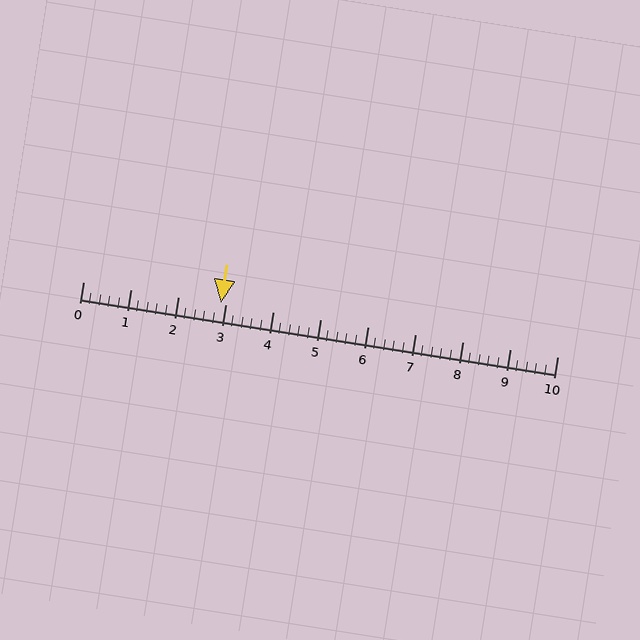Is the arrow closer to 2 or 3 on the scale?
The arrow is closer to 3.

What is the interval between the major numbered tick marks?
The major tick marks are spaced 1 units apart.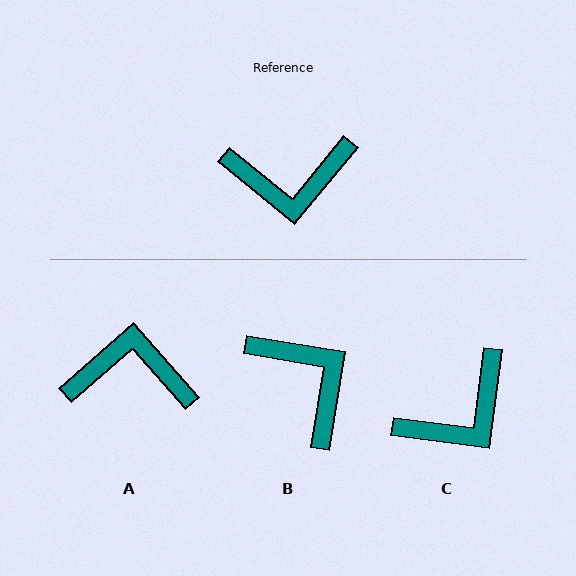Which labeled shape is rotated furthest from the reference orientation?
A, about 171 degrees away.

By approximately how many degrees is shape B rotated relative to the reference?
Approximately 120 degrees counter-clockwise.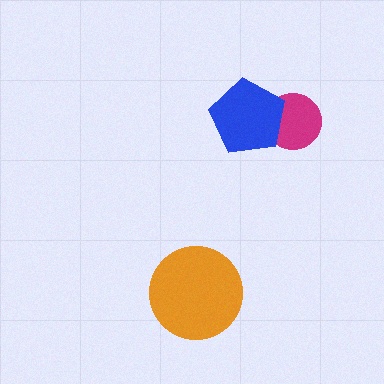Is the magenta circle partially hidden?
Yes, it is partially covered by another shape.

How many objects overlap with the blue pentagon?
1 object overlaps with the blue pentagon.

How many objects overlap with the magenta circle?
1 object overlaps with the magenta circle.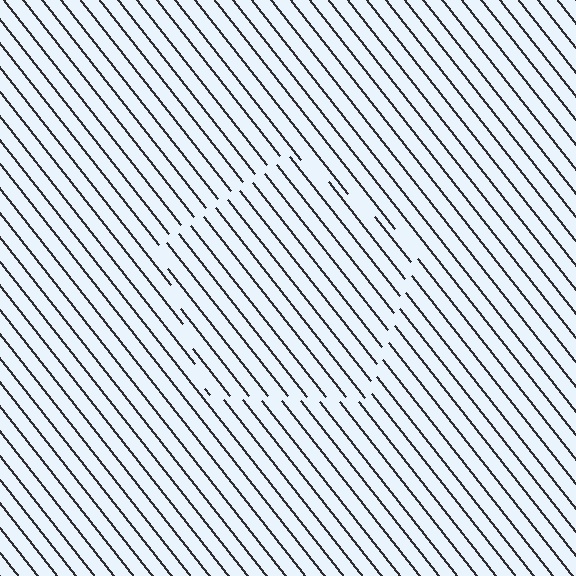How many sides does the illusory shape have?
5 sides — the line-ends trace a pentagon.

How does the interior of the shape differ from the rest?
The interior of the shape contains the same grating, shifted by half a period — the contour is defined by the phase discontinuity where line-ends from the inner and outer gratings abut.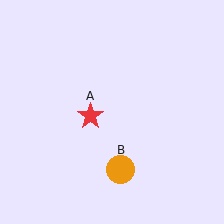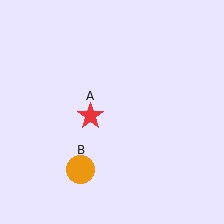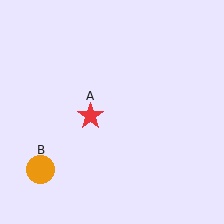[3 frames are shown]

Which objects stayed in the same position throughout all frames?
Red star (object A) remained stationary.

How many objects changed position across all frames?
1 object changed position: orange circle (object B).